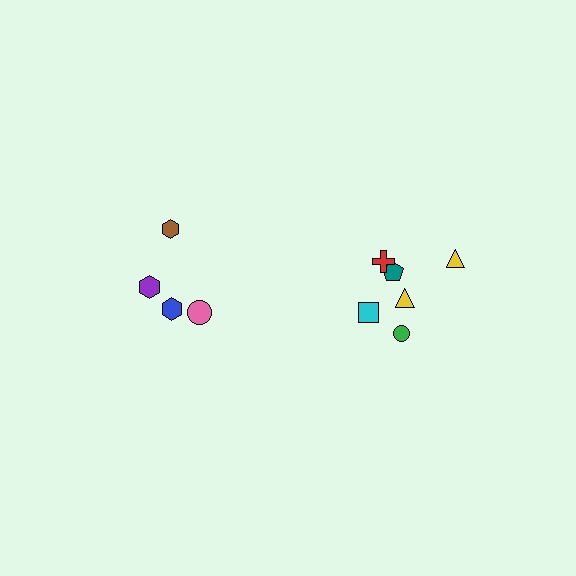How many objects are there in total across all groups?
There are 10 objects.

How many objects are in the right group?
There are 6 objects.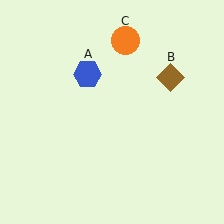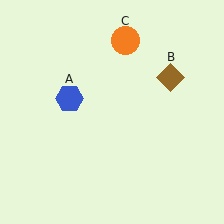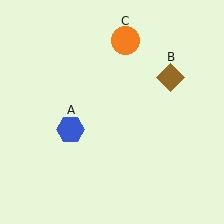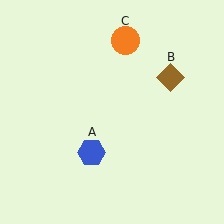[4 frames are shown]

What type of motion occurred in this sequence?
The blue hexagon (object A) rotated counterclockwise around the center of the scene.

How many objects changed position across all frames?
1 object changed position: blue hexagon (object A).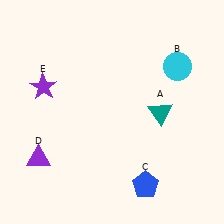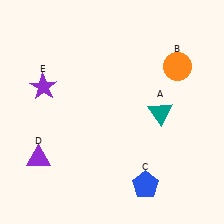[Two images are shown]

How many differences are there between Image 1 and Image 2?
There is 1 difference between the two images.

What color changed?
The circle (B) changed from cyan in Image 1 to orange in Image 2.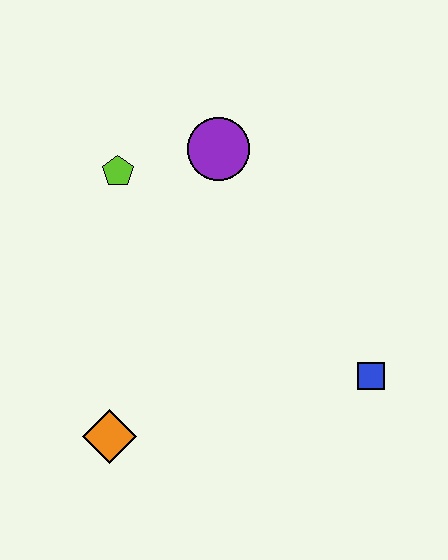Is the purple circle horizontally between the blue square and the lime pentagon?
Yes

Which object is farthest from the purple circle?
The orange diamond is farthest from the purple circle.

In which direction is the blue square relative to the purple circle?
The blue square is below the purple circle.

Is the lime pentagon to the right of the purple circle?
No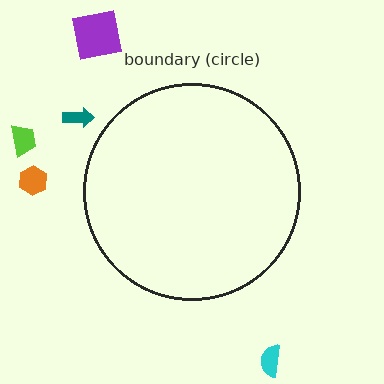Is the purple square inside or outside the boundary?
Outside.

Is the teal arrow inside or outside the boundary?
Outside.